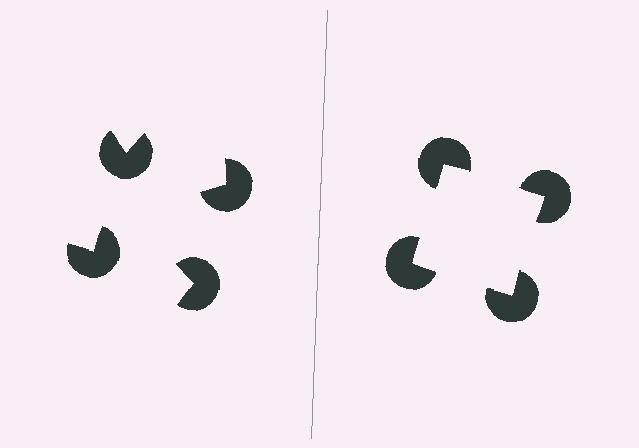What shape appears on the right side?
An illusory square.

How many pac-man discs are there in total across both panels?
8 — 4 on each side.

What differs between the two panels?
The pac-man discs are positioned identically on both sides; only the wedge orientations differ. On the right they align to a square; on the left they are misaligned.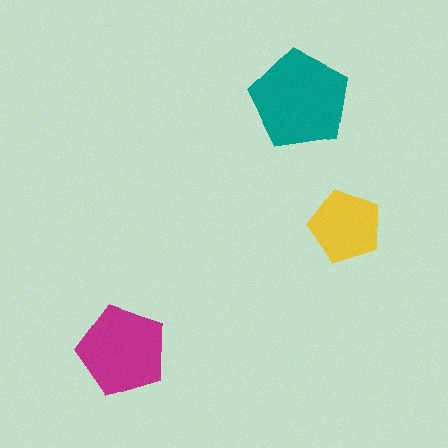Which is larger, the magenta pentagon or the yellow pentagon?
The magenta one.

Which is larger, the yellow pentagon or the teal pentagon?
The teal one.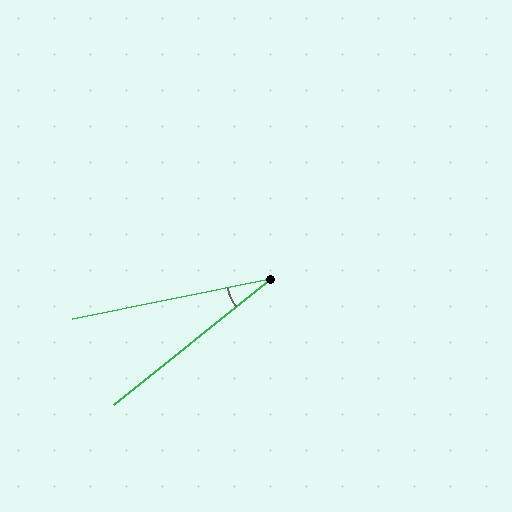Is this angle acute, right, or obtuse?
It is acute.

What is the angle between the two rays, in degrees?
Approximately 27 degrees.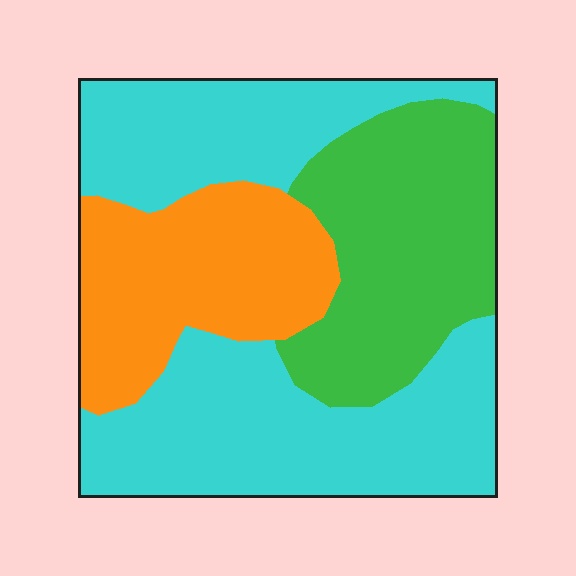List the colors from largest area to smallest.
From largest to smallest: cyan, green, orange.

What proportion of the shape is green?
Green takes up about one quarter (1/4) of the shape.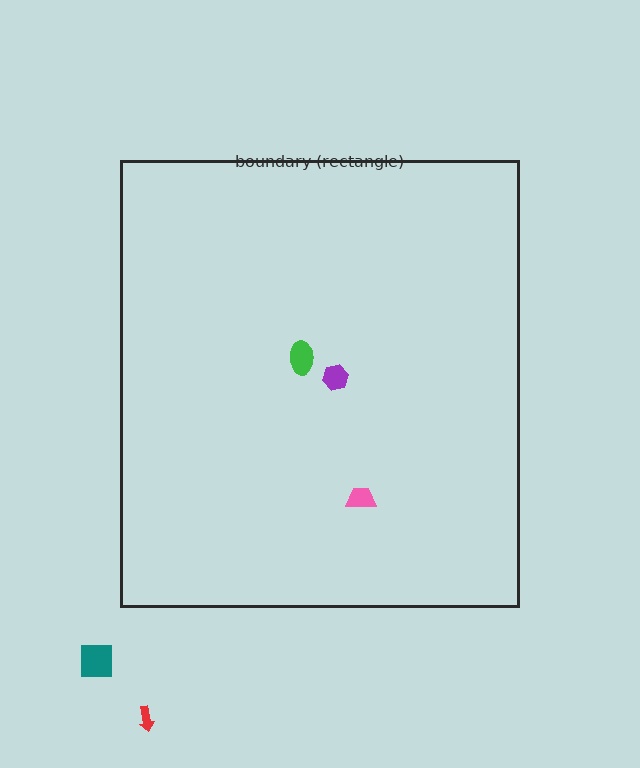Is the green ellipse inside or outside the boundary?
Inside.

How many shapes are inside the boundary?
3 inside, 2 outside.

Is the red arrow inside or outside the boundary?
Outside.